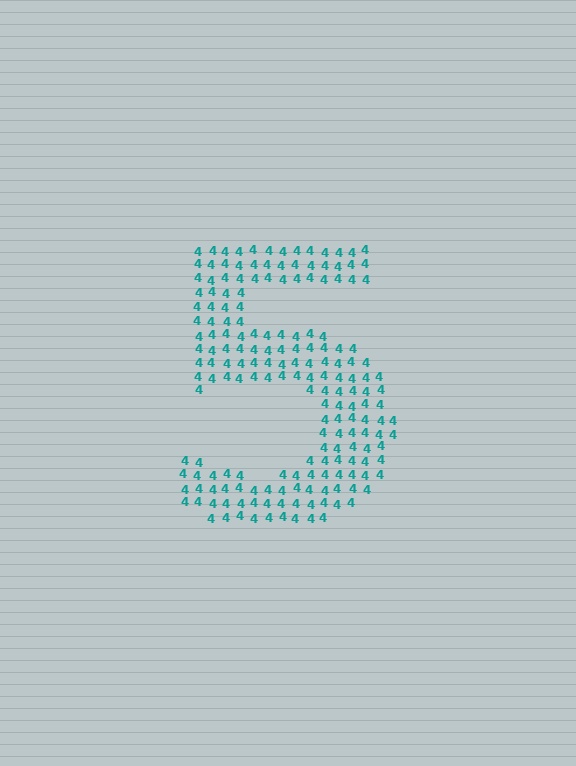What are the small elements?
The small elements are digit 4's.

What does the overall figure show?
The overall figure shows the digit 5.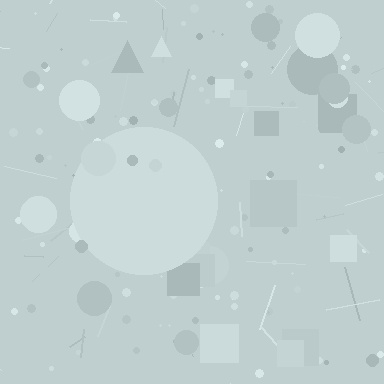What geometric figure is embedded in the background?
A circle is embedded in the background.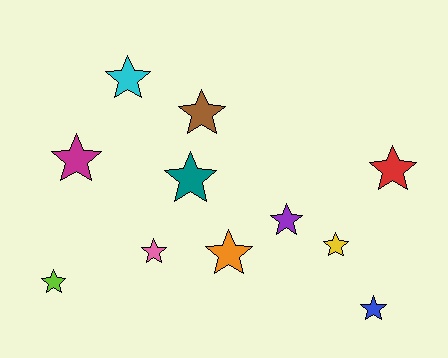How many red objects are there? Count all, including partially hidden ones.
There is 1 red object.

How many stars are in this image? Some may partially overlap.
There are 11 stars.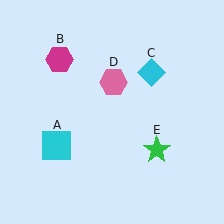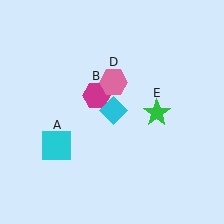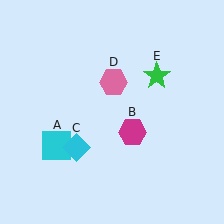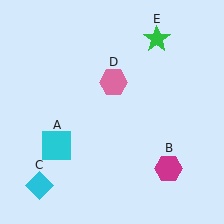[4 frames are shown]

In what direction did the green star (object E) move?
The green star (object E) moved up.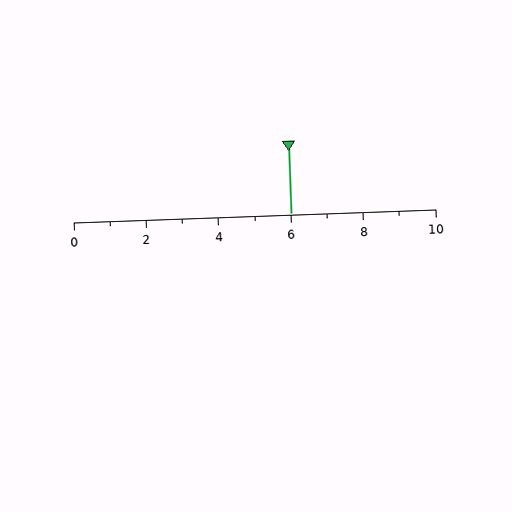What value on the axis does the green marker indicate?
The marker indicates approximately 6.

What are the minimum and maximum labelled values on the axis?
The axis runs from 0 to 10.